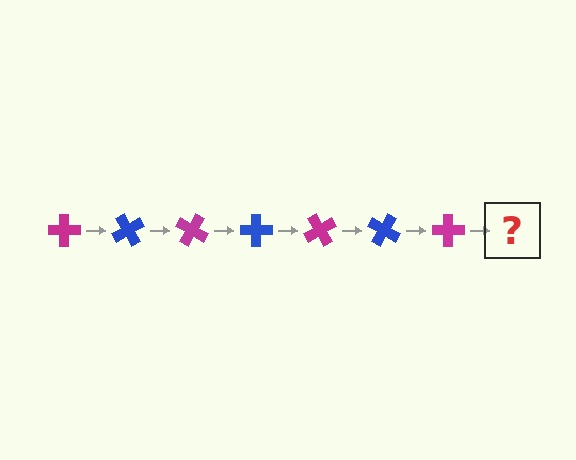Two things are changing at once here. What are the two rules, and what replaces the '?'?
The two rules are that it rotates 60 degrees each step and the color cycles through magenta and blue. The '?' should be a blue cross, rotated 420 degrees from the start.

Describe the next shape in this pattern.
It should be a blue cross, rotated 420 degrees from the start.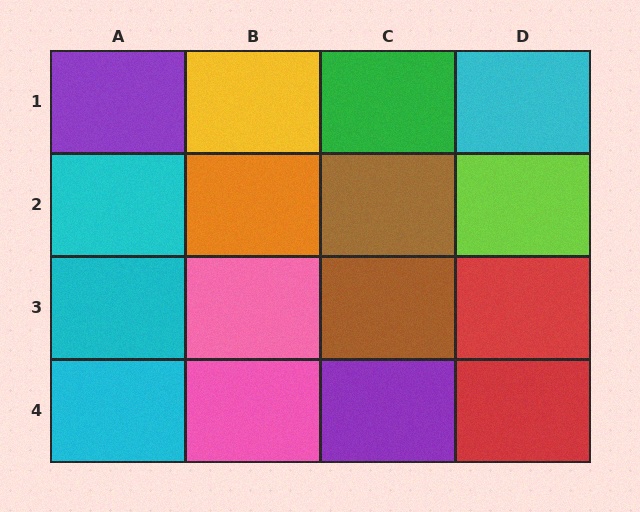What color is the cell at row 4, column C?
Purple.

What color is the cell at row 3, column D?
Red.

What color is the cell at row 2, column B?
Orange.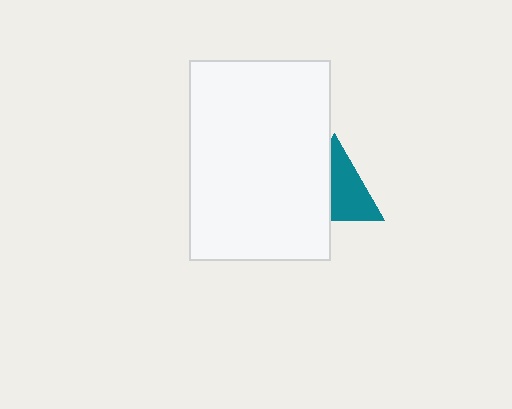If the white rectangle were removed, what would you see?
You would see the complete teal triangle.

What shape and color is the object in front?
The object in front is a white rectangle.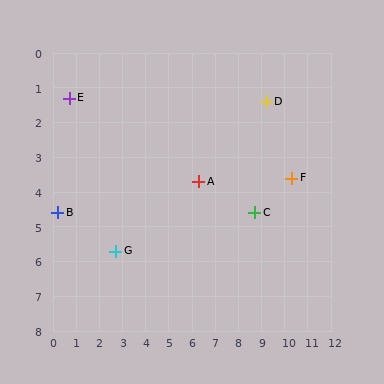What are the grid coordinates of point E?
Point E is at approximately (0.7, 1.3).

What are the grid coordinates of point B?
Point B is at approximately (0.2, 4.6).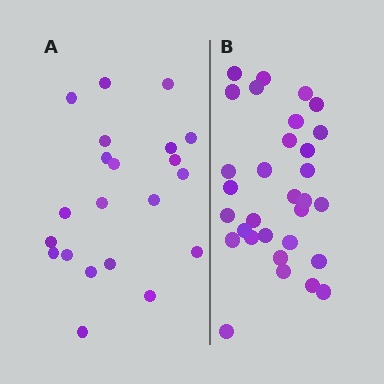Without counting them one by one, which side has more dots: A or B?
Region B (the right region) has more dots.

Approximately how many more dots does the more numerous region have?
Region B has roughly 10 or so more dots than region A.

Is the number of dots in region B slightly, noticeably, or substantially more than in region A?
Region B has substantially more. The ratio is roughly 1.5 to 1.